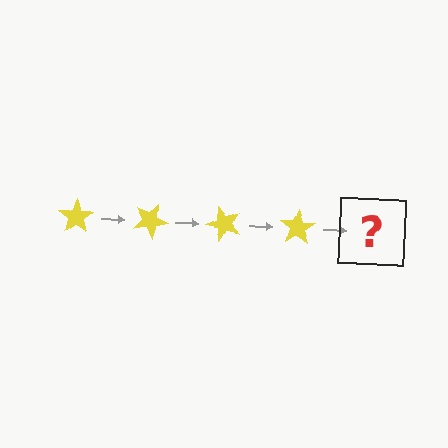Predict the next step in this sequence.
The next step is a yellow star rotated 100 degrees.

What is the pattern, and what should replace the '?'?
The pattern is that the star rotates 25 degrees each step. The '?' should be a yellow star rotated 100 degrees.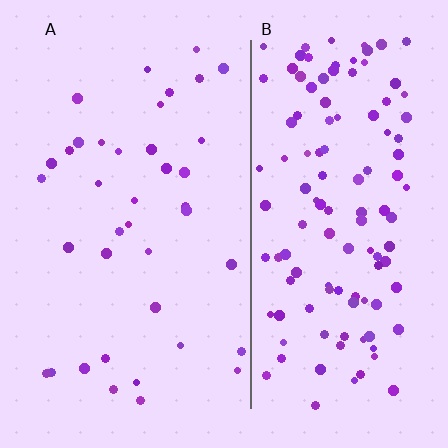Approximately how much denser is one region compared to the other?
Approximately 3.3× — region B over region A.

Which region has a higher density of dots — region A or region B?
B (the right).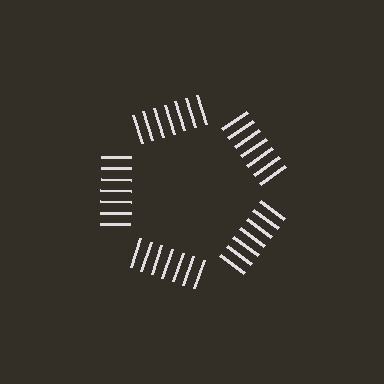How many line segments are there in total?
35 — 7 along each of the 5 edges.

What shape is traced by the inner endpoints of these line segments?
An illusory pentagon — the line segments terminate on its edges but no continuous stroke is drawn.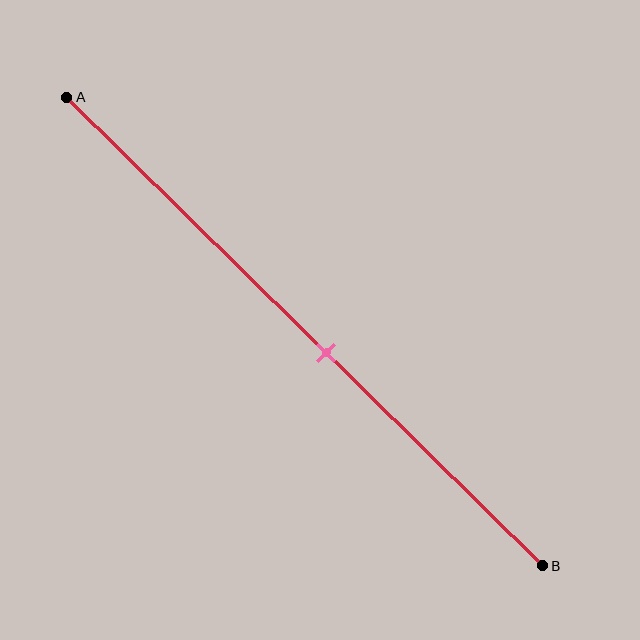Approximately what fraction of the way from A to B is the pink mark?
The pink mark is approximately 55% of the way from A to B.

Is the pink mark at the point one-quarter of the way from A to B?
No, the mark is at about 55% from A, not at the 25% one-quarter point.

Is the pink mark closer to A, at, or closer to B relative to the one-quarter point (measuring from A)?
The pink mark is closer to point B than the one-quarter point of segment AB.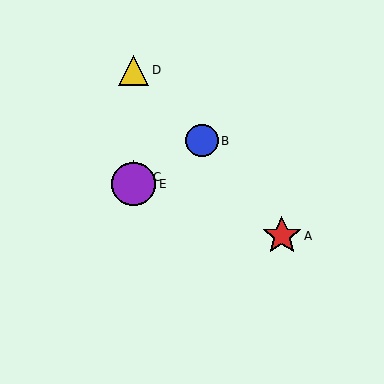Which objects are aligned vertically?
Objects C, D, E are aligned vertically.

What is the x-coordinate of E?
Object E is at x≈134.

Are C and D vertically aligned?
Yes, both are at x≈134.